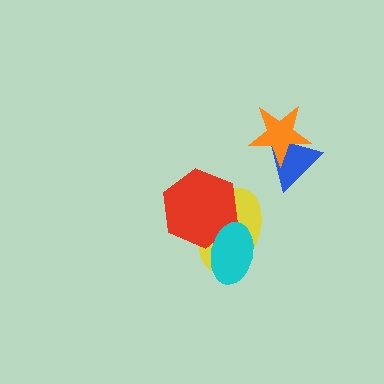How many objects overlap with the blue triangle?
1 object overlaps with the blue triangle.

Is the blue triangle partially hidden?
Yes, it is partially covered by another shape.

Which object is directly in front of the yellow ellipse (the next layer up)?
The red hexagon is directly in front of the yellow ellipse.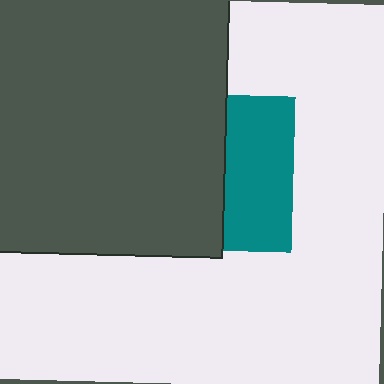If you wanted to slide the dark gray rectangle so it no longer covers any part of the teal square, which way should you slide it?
Slide it left — that is the most direct way to separate the two shapes.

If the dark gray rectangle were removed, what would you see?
You would see the complete teal square.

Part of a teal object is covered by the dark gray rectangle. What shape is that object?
It is a square.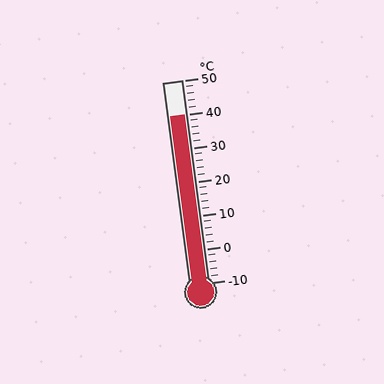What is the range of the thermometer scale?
The thermometer scale ranges from -10°C to 50°C.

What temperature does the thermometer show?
The thermometer shows approximately 40°C.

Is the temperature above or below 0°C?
The temperature is above 0°C.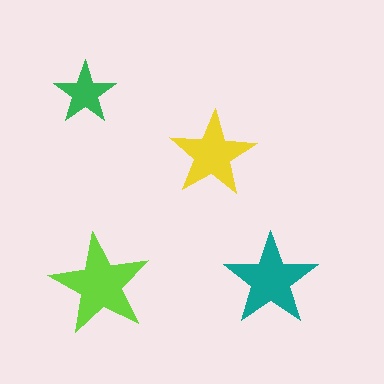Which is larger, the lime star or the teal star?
The lime one.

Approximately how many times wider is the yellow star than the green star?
About 1.5 times wider.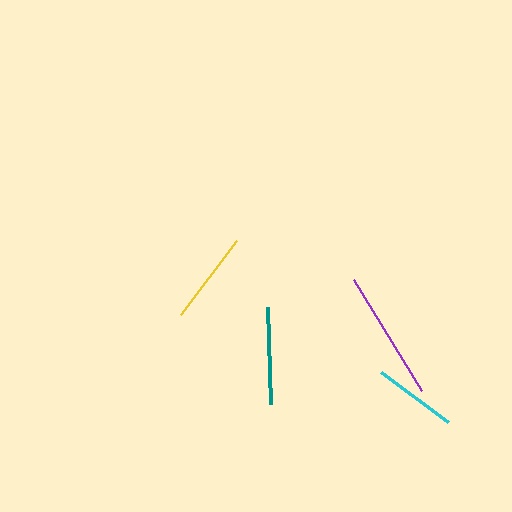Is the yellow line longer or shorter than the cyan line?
The yellow line is longer than the cyan line.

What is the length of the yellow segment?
The yellow segment is approximately 93 pixels long.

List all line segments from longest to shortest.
From longest to shortest: purple, teal, yellow, cyan.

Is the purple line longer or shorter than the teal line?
The purple line is longer than the teal line.